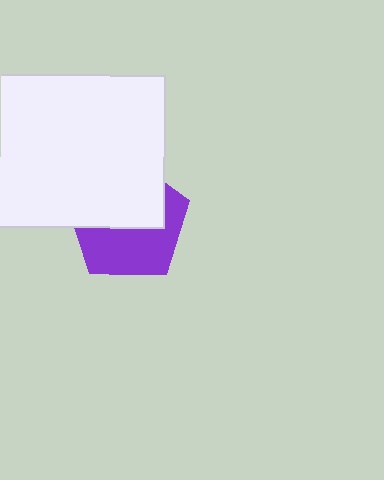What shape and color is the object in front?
The object in front is a white rectangle.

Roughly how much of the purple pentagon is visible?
About half of it is visible (roughly 48%).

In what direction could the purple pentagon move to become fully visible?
The purple pentagon could move down. That would shift it out from behind the white rectangle entirely.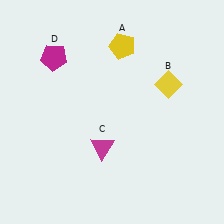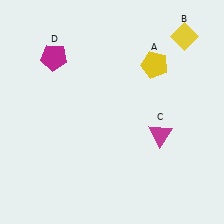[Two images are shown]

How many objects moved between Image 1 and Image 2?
3 objects moved between the two images.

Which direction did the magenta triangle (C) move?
The magenta triangle (C) moved right.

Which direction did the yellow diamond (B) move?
The yellow diamond (B) moved up.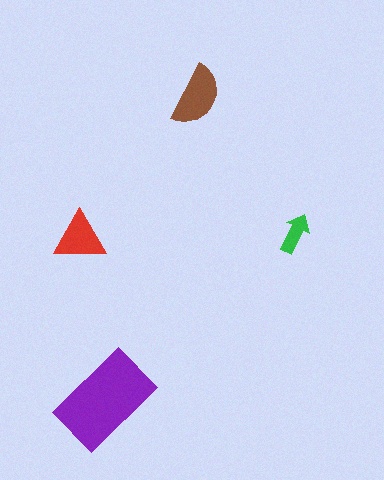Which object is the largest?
The purple rectangle.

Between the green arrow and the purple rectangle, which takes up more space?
The purple rectangle.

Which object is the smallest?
The green arrow.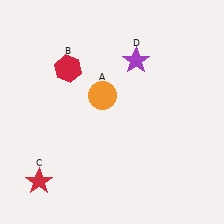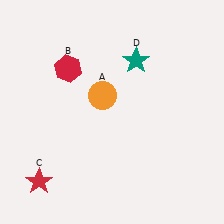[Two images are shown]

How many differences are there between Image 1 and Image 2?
There is 1 difference between the two images.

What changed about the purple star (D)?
In Image 1, D is purple. In Image 2, it changed to teal.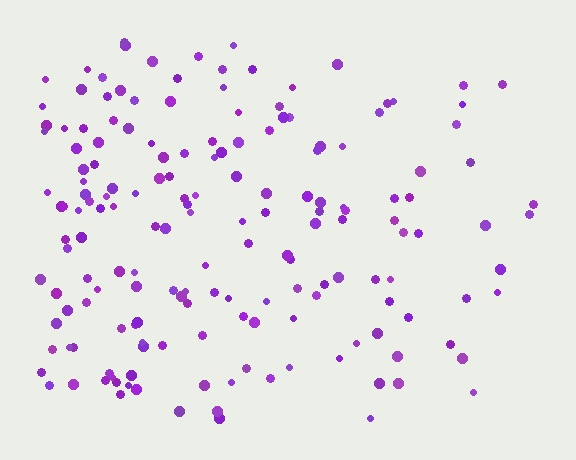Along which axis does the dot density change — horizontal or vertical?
Horizontal.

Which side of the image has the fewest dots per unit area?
The right.